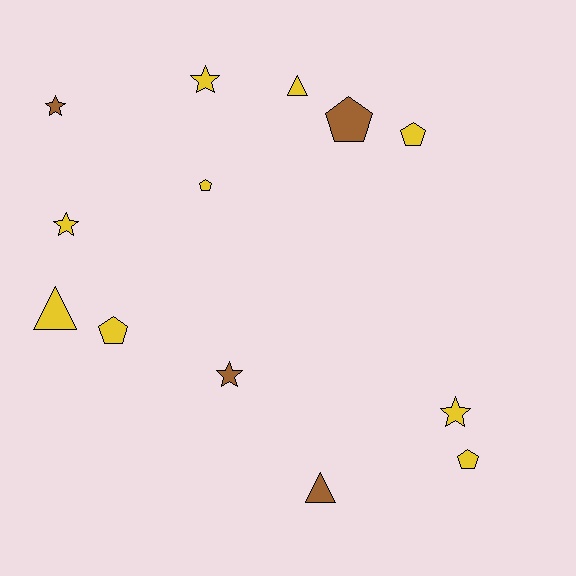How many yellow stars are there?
There are 3 yellow stars.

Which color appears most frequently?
Yellow, with 9 objects.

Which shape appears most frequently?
Star, with 5 objects.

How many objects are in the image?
There are 13 objects.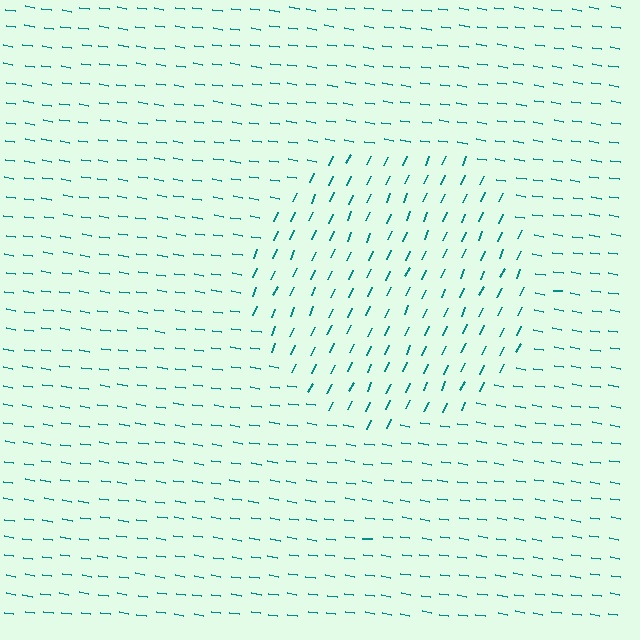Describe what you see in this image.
The image is filled with small teal line segments. A circle region in the image has lines oriented differently from the surrounding lines, creating a visible texture boundary.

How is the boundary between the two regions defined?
The boundary is defined purely by a change in line orientation (approximately 74 degrees difference). All lines are the same color and thickness.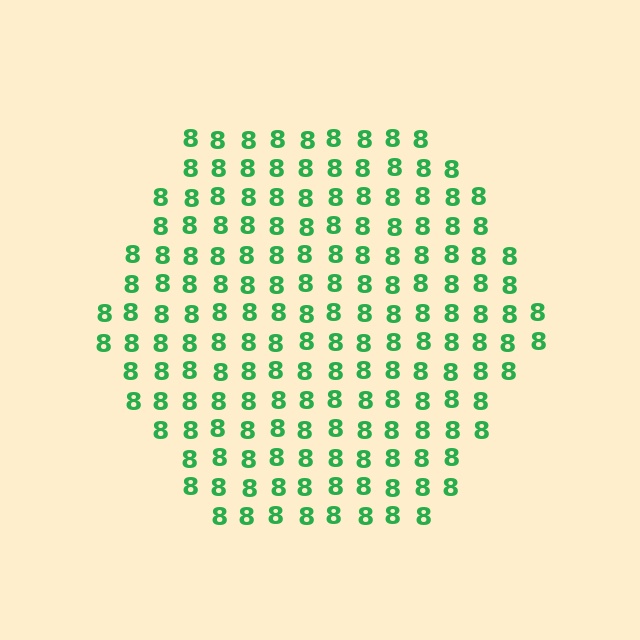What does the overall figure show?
The overall figure shows a hexagon.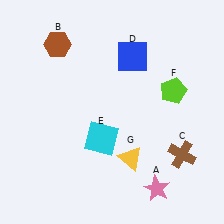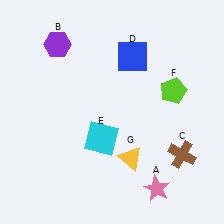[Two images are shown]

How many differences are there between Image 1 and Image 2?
There is 1 difference between the two images.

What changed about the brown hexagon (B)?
In Image 1, B is brown. In Image 2, it changed to purple.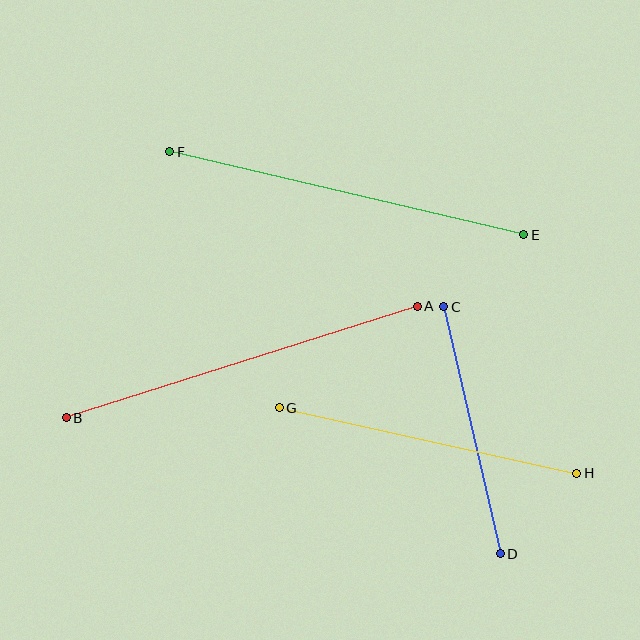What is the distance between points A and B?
The distance is approximately 368 pixels.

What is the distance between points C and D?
The distance is approximately 253 pixels.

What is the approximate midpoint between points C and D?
The midpoint is at approximately (472, 430) pixels.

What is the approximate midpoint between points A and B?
The midpoint is at approximately (242, 362) pixels.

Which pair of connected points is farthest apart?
Points A and B are farthest apart.